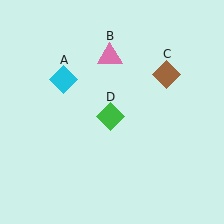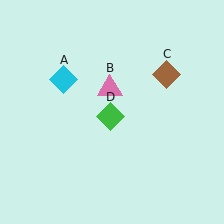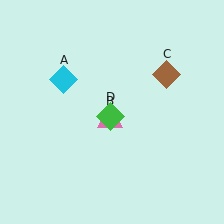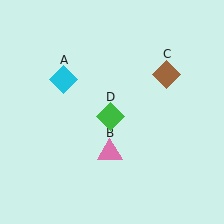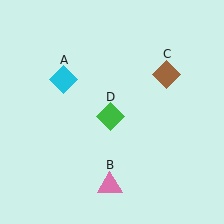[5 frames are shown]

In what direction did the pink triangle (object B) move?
The pink triangle (object B) moved down.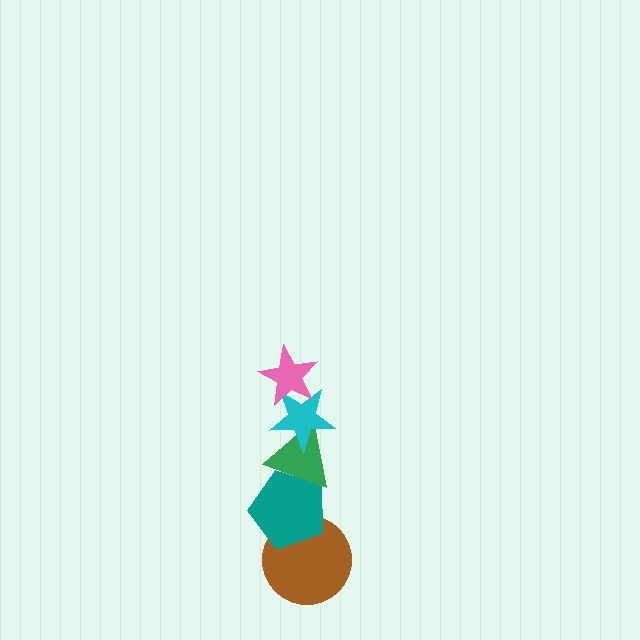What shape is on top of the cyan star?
The pink star is on top of the cyan star.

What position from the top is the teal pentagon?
The teal pentagon is 4th from the top.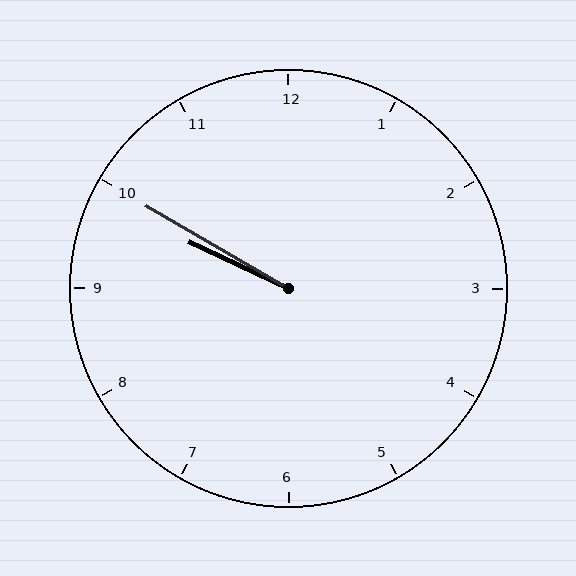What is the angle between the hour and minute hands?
Approximately 5 degrees.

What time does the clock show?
9:50.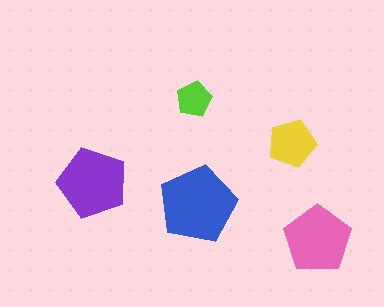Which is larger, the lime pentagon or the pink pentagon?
The pink one.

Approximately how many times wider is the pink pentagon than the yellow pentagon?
About 1.5 times wider.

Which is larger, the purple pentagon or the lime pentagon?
The purple one.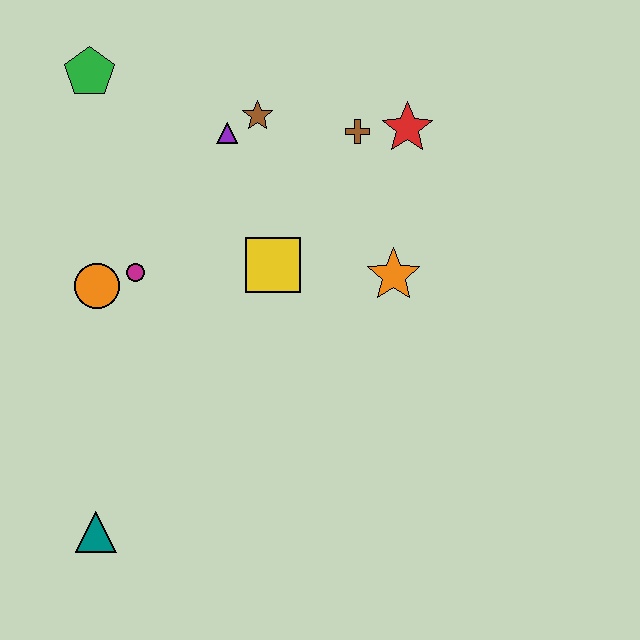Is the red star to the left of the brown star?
No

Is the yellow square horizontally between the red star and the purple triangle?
Yes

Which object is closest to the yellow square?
The orange star is closest to the yellow square.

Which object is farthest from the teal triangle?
The red star is farthest from the teal triangle.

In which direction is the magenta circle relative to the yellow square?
The magenta circle is to the left of the yellow square.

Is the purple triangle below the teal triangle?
No